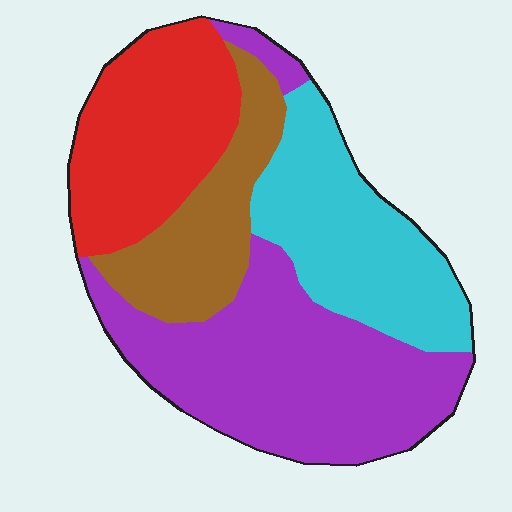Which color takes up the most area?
Purple, at roughly 40%.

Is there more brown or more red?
Red.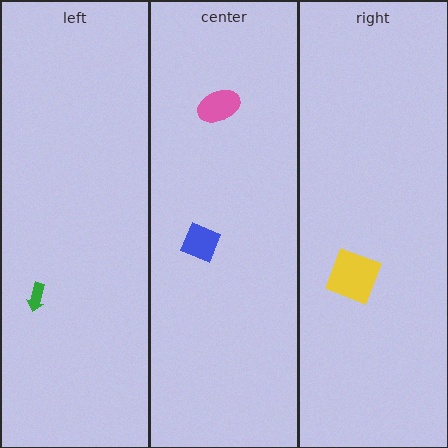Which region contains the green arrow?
The left region.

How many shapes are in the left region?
1.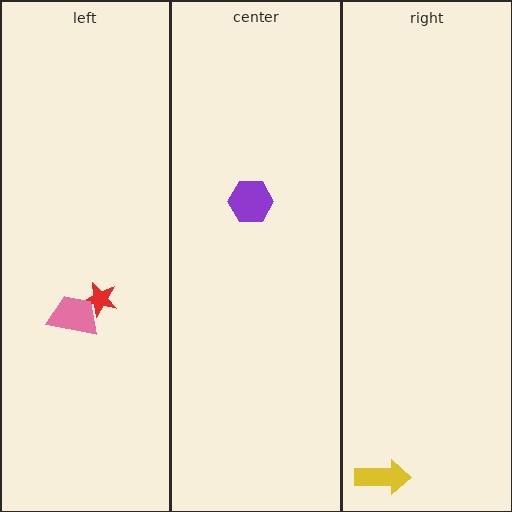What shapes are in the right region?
The yellow arrow.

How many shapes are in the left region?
2.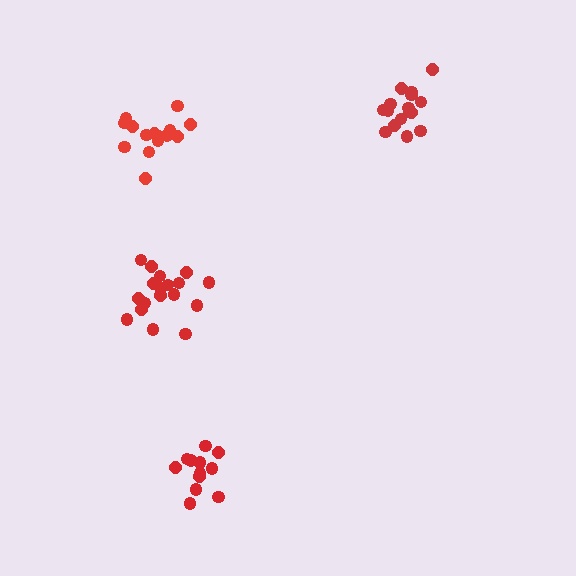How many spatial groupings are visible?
There are 4 spatial groupings.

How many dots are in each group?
Group 1: 16 dots, Group 2: 18 dots, Group 3: 12 dots, Group 4: 15 dots (61 total).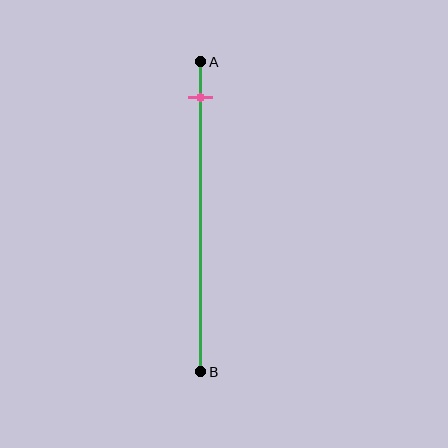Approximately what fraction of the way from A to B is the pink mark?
The pink mark is approximately 10% of the way from A to B.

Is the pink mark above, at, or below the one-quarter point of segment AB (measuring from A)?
The pink mark is above the one-quarter point of segment AB.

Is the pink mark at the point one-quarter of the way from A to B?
No, the mark is at about 10% from A, not at the 25% one-quarter point.